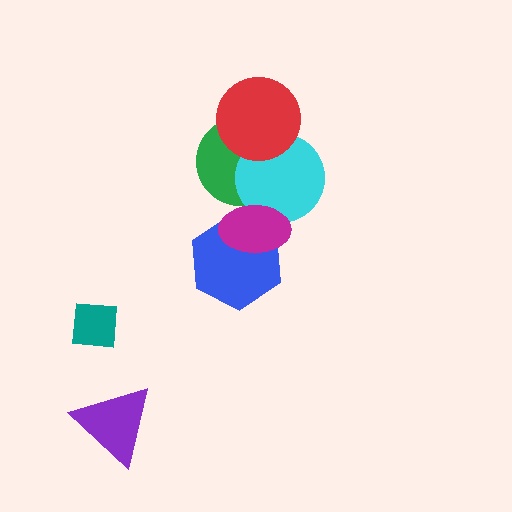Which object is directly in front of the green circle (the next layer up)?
The cyan circle is directly in front of the green circle.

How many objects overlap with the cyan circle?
3 objects overlap with the cyan circle.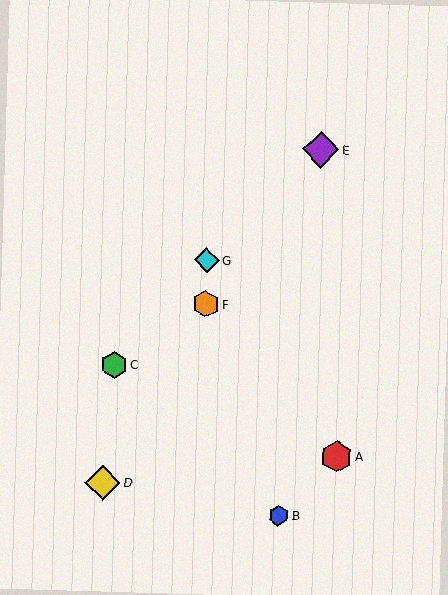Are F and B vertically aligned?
No, F is at x≈205 and B is at x≈279.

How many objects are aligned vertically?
2 objects (F, G) are aligned vertically.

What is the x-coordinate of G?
Object G is at x≈207.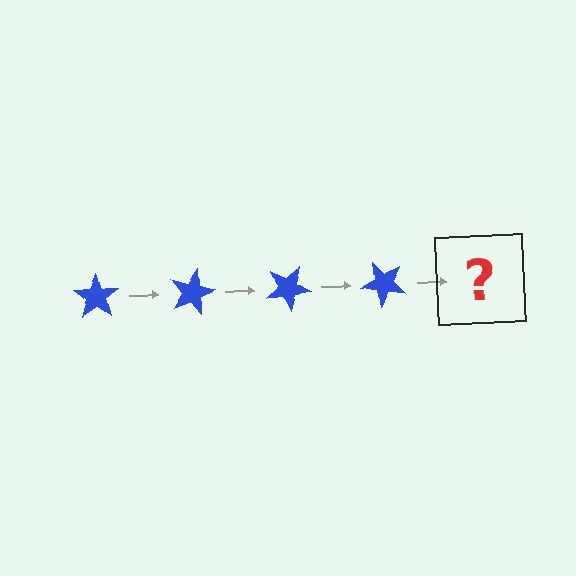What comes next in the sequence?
The next element should be a blue star rotated 60 degrees.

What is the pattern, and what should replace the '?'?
The pattern is that the star rotates 15 degrees each step. The '?' should be a blue star rotated 60 degrees.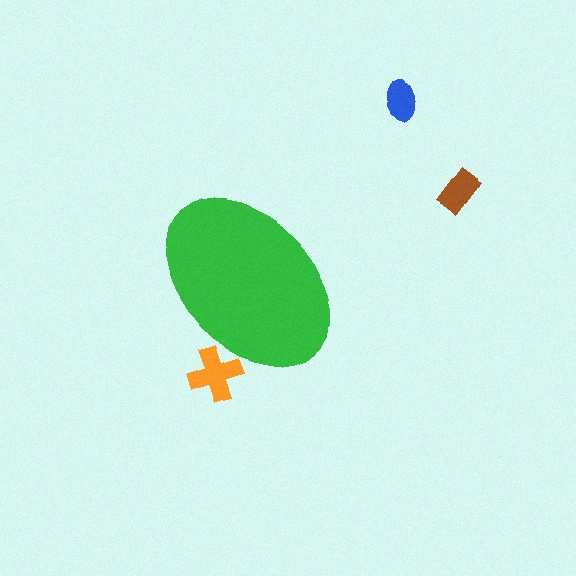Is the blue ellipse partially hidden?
No, the blue ellipse is fully visible.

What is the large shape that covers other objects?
A green ellipse.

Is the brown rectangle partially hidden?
No, the brown rectangle is fully visible.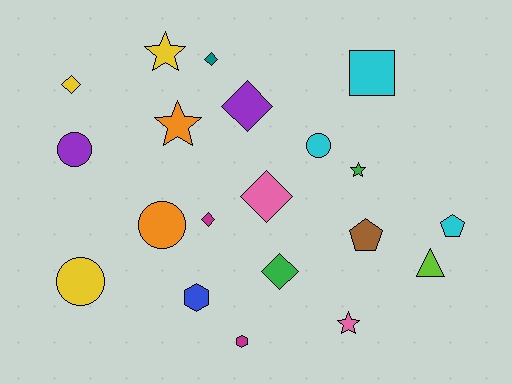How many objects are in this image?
There are 20 objects.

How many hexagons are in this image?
There are 2 hexagons.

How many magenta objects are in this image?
There are 2 magenta objects.